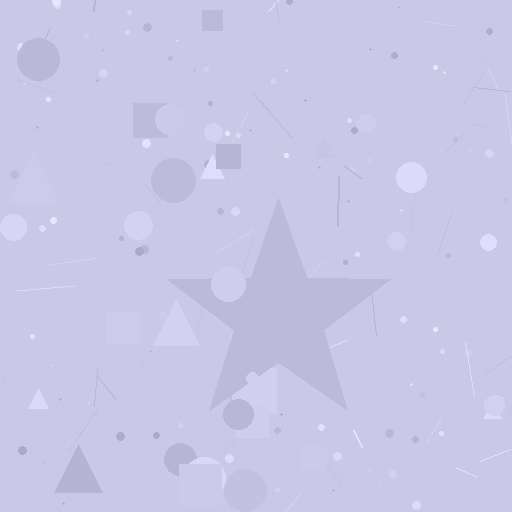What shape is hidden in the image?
A star is hidden in the image.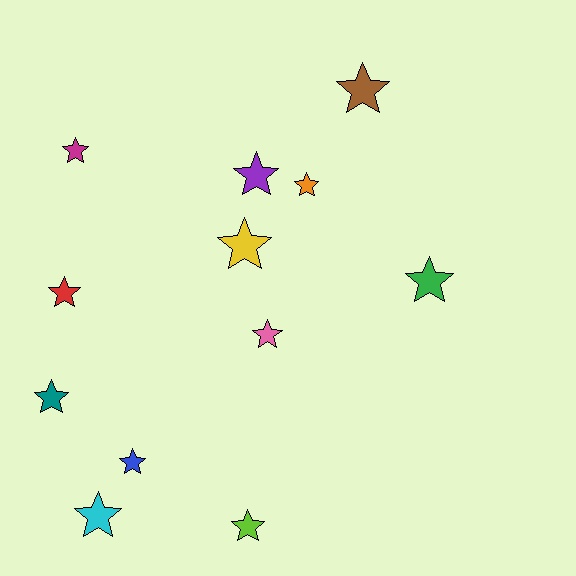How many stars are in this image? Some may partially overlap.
There are 12 stars.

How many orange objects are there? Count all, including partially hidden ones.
There is 1 orange object.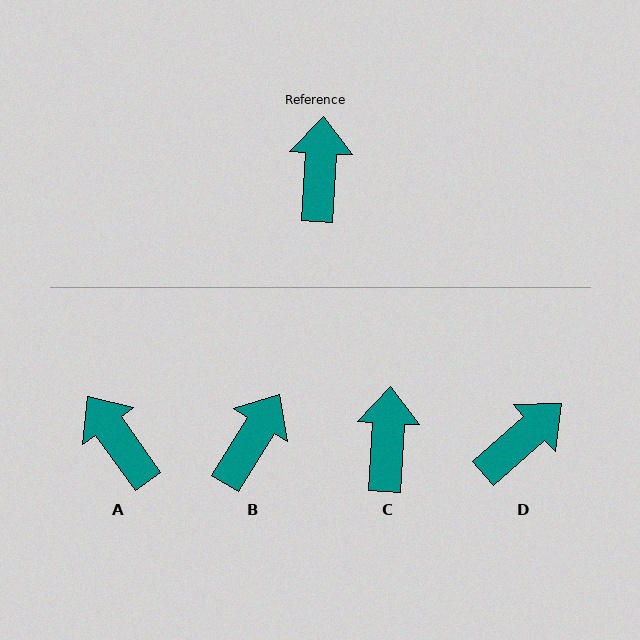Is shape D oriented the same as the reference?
No, it is off by about 45 degrees.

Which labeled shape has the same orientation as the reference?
C.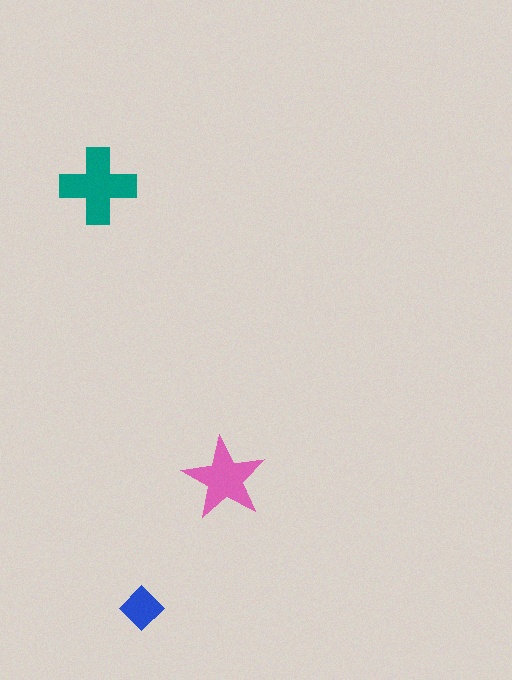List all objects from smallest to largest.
The blue diamond, the pink star, the teal cross.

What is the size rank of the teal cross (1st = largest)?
1st.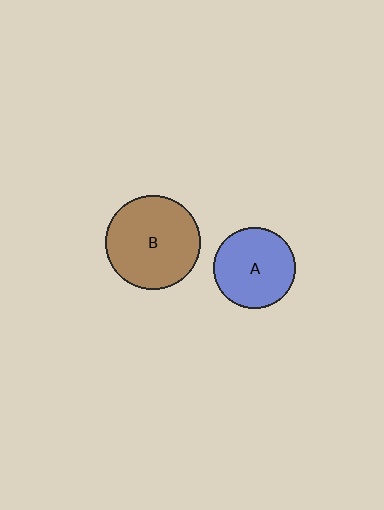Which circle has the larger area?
Circle B (brown).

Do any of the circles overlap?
No, none of the circles overlap.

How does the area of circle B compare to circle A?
Approximately 1.3 times.